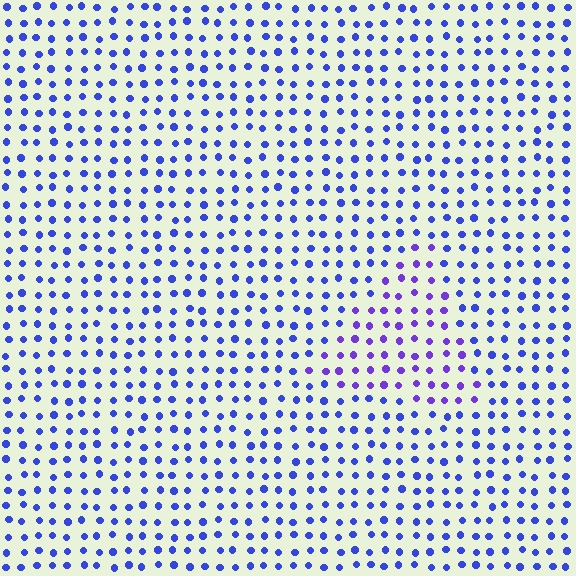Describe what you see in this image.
The image is filled with small blue elements in a uniform arrangement. A triangle-shaped region is visible where the elements are tinted to a slightly different hue, forming a subtle color boundary.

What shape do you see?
I see a triangle.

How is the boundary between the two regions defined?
The boundary is defined purely by a slight shift in hue (about 29 degrees). Spacing, size, and orientation are identical on both sides.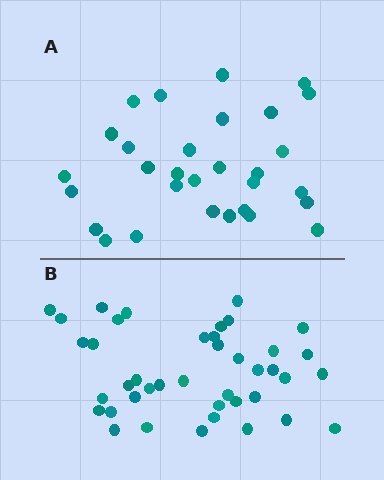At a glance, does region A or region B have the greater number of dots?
Region B (the bottom region) has more dots.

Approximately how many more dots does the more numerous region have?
Region B has roughly 12 or so more dots than region A.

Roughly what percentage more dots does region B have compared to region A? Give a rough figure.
About 35% more.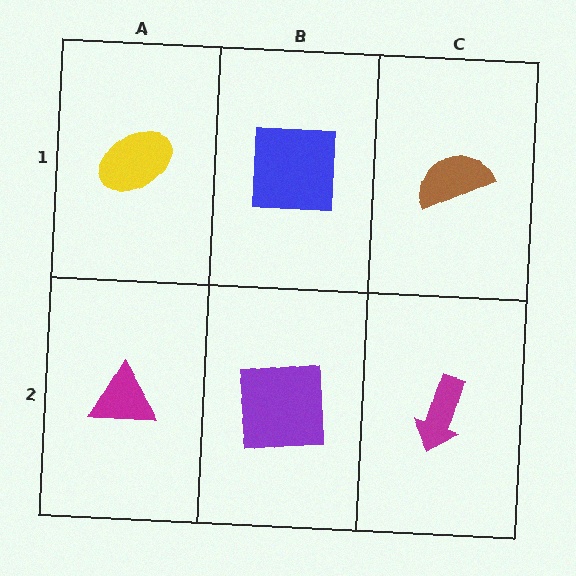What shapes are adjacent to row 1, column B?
A purple square (row 2, column B), a yellow ellipse (row 1, column A), a brown semicircle (row 1, column C).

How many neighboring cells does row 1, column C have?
2.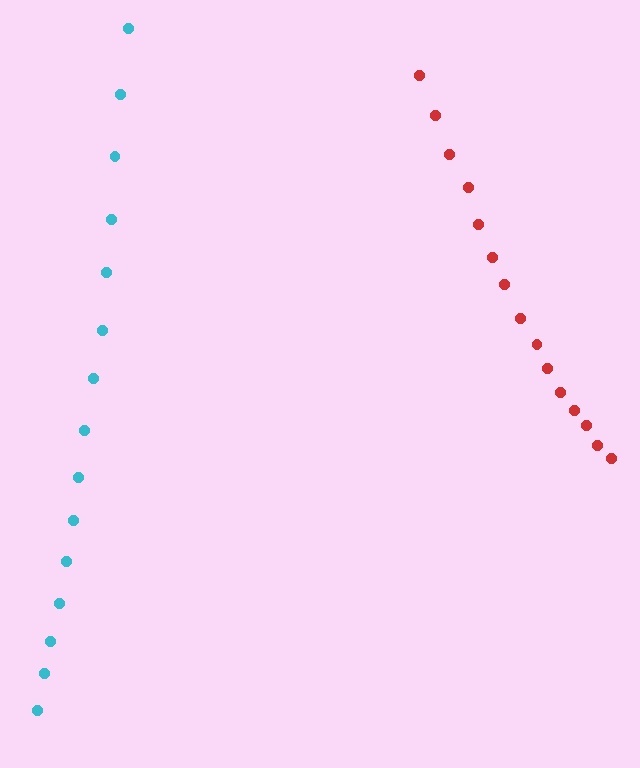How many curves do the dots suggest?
There are 2 distinct paths.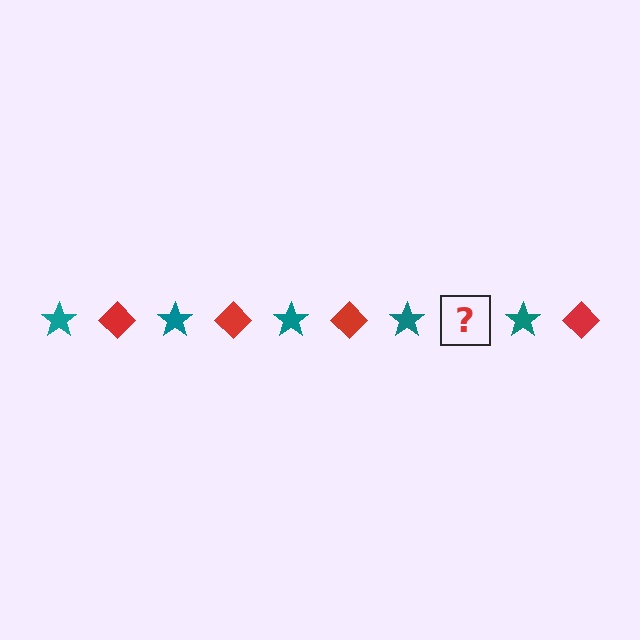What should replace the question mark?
The question mark should be replaced with a red diamond.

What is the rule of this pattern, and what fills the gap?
The rule is that the pattern alternates between teal star and red diamond. The gap should be filled with a red diamond.